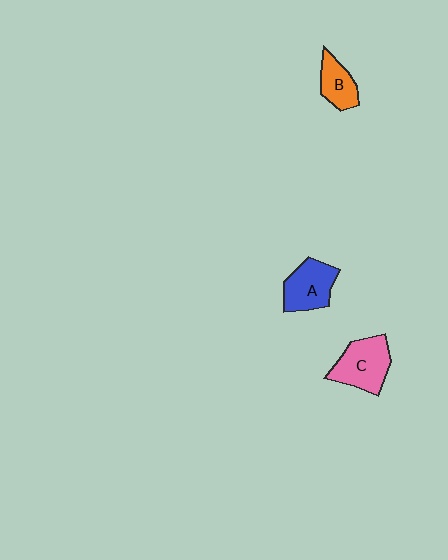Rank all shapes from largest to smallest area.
From largest to smallest: C (pink), A (blue), B (orange).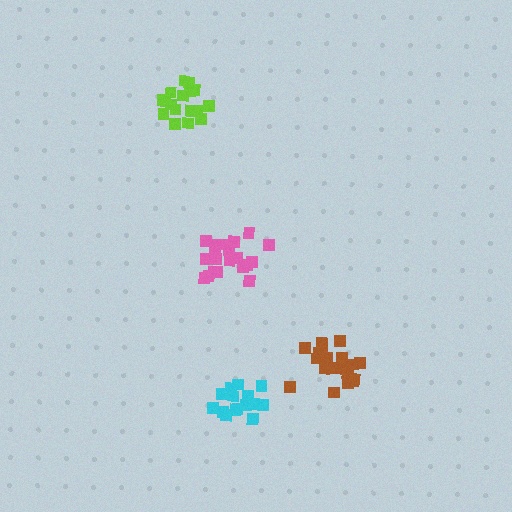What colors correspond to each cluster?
The clusters are colored: lime, brown, pink, cyan.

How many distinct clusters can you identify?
There are 4 distinct clusters.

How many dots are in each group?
Group 1: 18 dots, Group 2: 21 dots, Group 3: 20 dots, Group 4: 15 dots (74 total).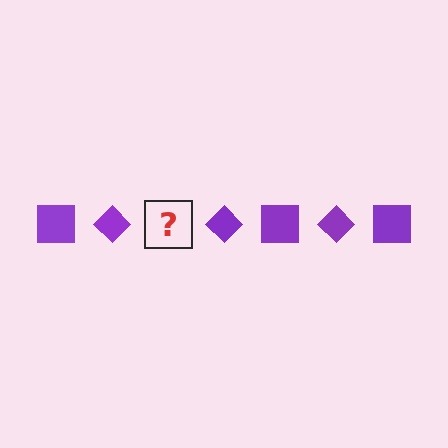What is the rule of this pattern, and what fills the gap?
The rule is that the pattern cycles through square, diamond shapes in purple. The gap should be filled with a purple square.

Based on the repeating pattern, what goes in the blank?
The blank should be a purple square.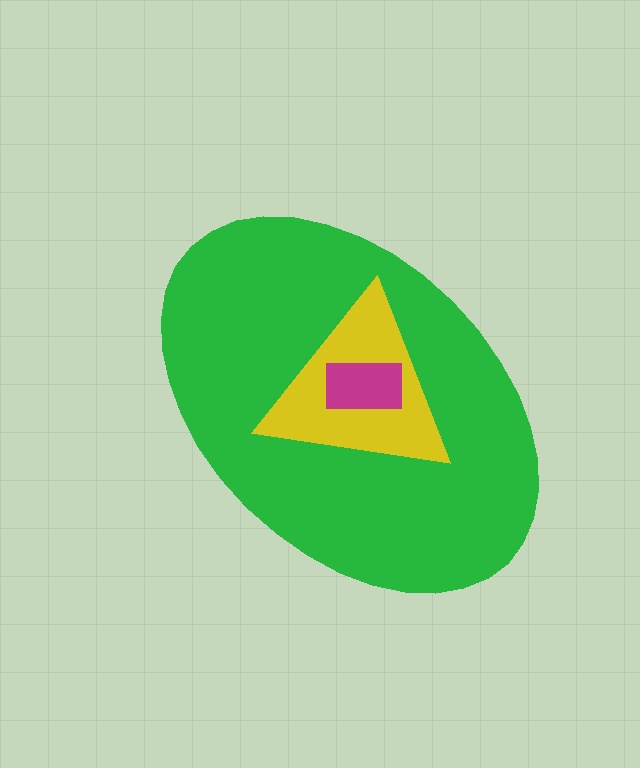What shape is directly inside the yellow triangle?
The magenta rectangle.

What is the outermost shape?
The green ellipse.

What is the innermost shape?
The magenta rectangle.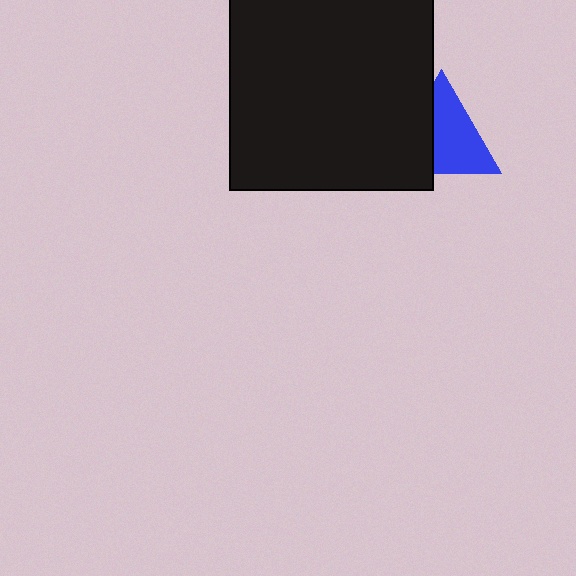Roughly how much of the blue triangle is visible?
About half of it is visible (roughly 62%).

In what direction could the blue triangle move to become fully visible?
The blue triangle could move right. That would shift it out from behind the black square entirely.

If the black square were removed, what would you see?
You would see the complete blue triangle.